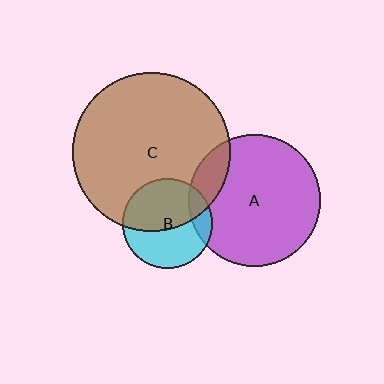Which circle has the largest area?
Circle C (brown).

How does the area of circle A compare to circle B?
Approximately 2.1 times.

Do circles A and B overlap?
Yes.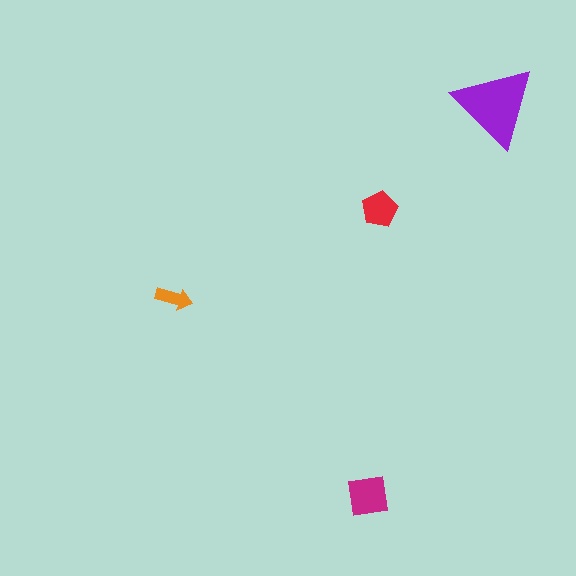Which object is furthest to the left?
The orange arrow is leftmost.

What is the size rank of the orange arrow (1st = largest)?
4th.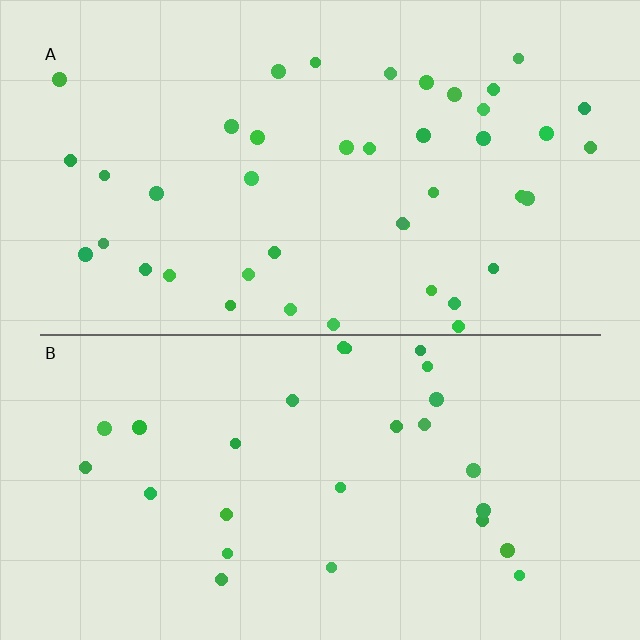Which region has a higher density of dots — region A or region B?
A (the top).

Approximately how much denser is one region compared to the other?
Approximately 1.6× — region A over region B.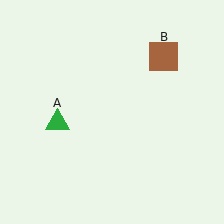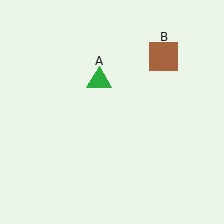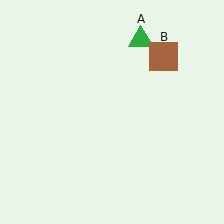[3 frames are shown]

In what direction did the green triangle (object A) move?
The green triangle (object A) moved up and to the right.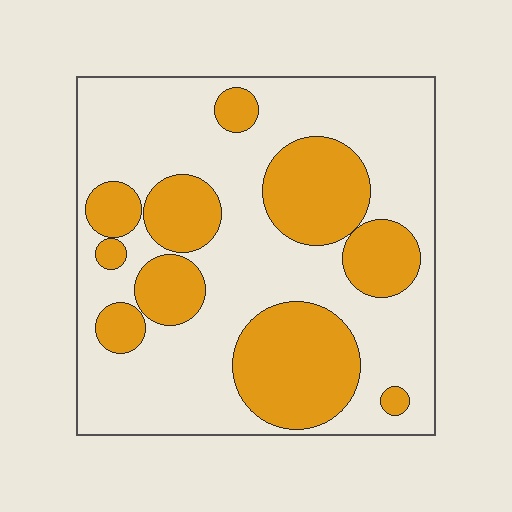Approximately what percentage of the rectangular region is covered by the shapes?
Approximately 35%.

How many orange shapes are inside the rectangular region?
10.